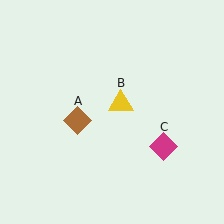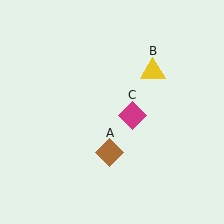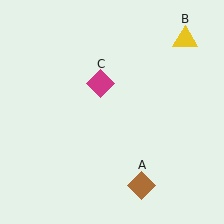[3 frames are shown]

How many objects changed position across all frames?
3 objects changed position: brown diamond (object A), yellow triangle (object B), magenta diamond (object C).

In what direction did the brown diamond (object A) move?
The brown diamond (object A) moved down and to the right.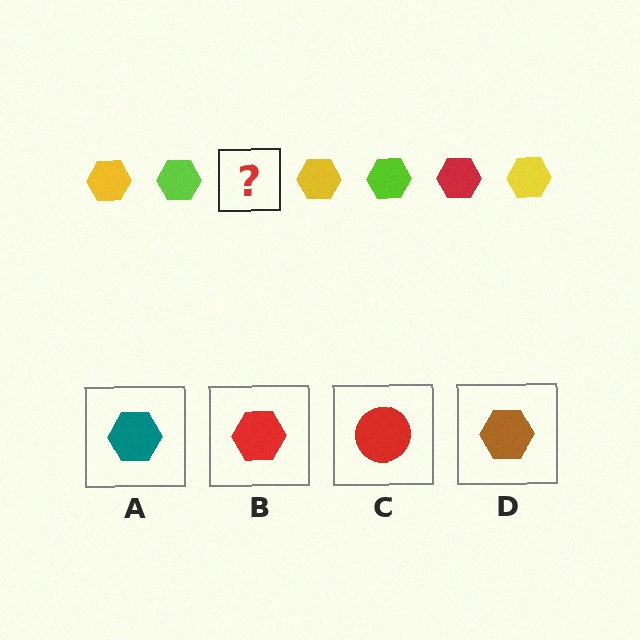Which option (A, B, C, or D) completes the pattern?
B.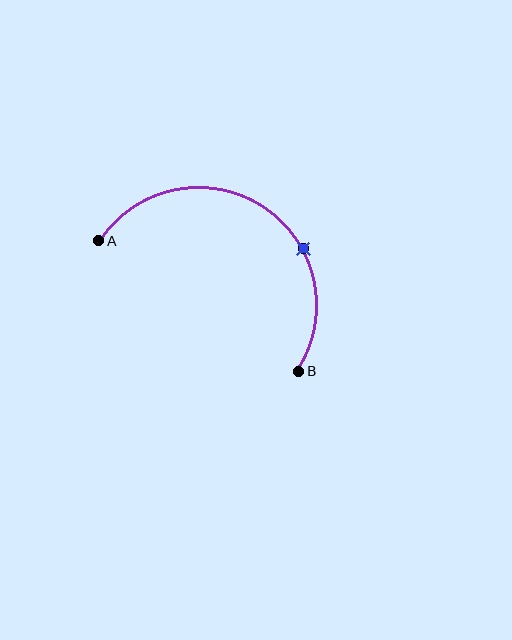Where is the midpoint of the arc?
The arc midpoint is the point on the curve farthest from the straight line joining A and B. It sits above that line.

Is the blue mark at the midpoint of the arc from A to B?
No. The blue mark lies on the arc but is closer to endpoint B. The arc midpoint would be at the point on the curve equidistant along the arc from both A and B.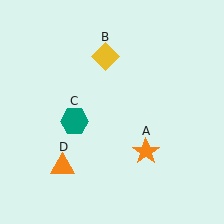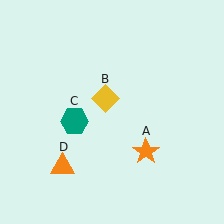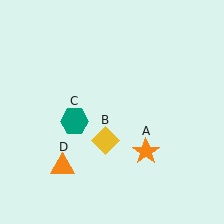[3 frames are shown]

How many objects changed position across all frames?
1 object changed position: yellow diamond (object B).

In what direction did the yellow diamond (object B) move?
The yellow diamond (object B) moved down.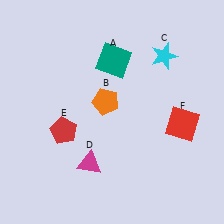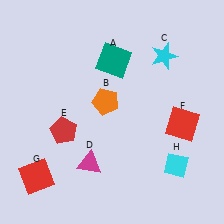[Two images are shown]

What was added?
A red square (G), a cyan diamond (H) were added in Image 2.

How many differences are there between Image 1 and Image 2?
There are 2 differences between the two images.